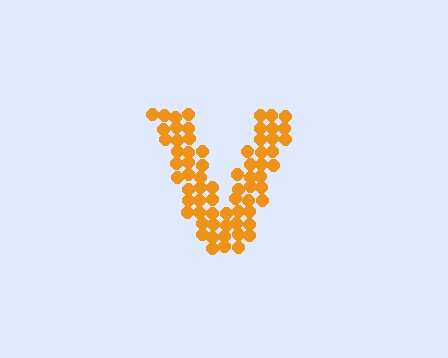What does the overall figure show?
The overall figure shows the letter V.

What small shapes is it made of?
It is made of small circles.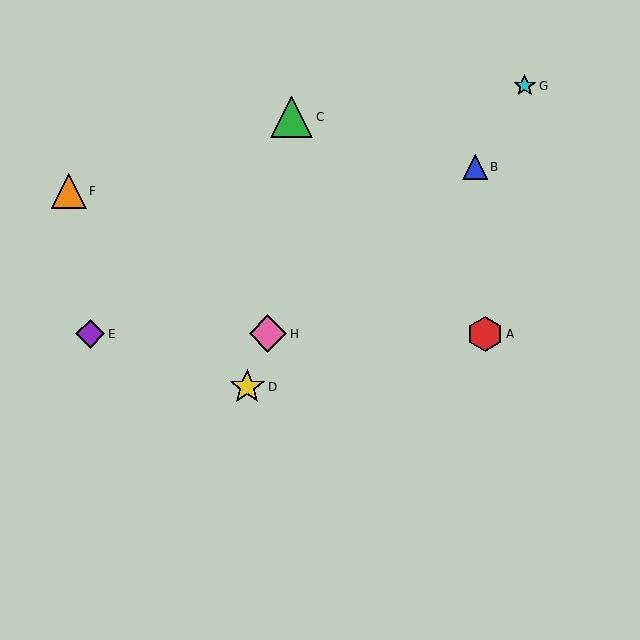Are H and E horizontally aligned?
Yes, both are at y≈334.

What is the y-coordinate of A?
Object A is at y≈334.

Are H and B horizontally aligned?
No, H is at y≈334 and B is at y≈167.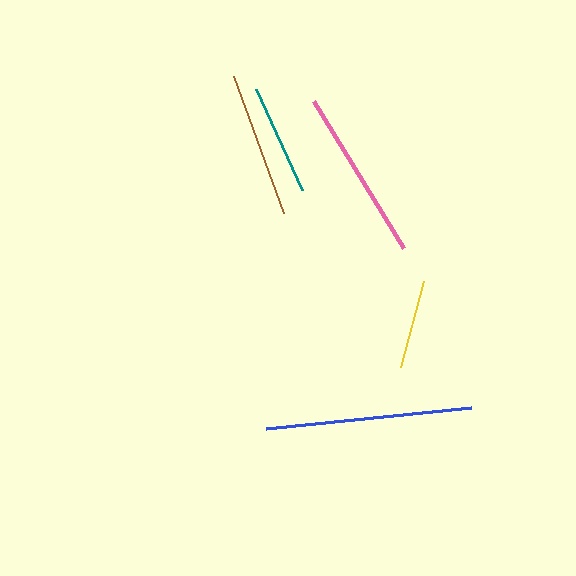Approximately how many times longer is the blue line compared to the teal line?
The blue line is approximately 1.9 times the length of the teal line.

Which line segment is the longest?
The blue line is the longest at approximately 206 pixels.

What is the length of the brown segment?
The brown segment is approximately 147 pixels long.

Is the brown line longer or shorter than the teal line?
The brown line is longer than the teal line.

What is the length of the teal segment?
The teal segment is approximately 111 pixels long.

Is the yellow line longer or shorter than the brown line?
The brown line is longer than the yellow line.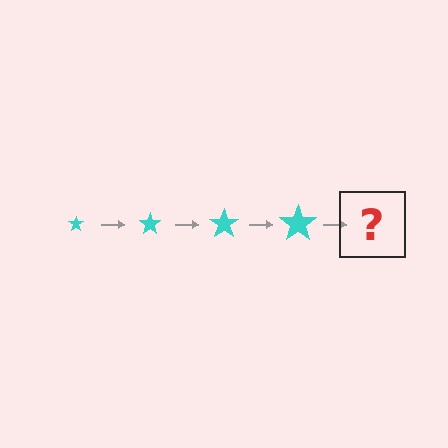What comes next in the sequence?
The next element should be a cyan star, larger than the previous one.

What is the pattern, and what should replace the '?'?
The pattern is that the star gets progressively larger each step. The '?' should be a cyan star, larger than the previous one.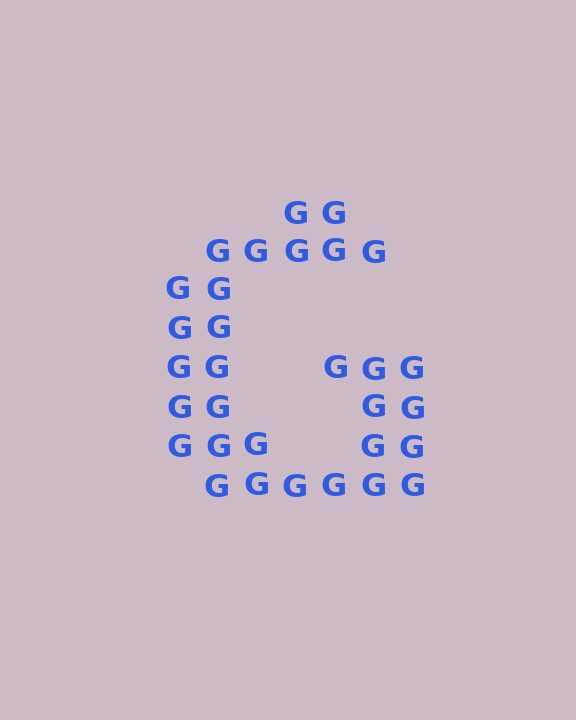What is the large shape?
The large shape is the letter G.